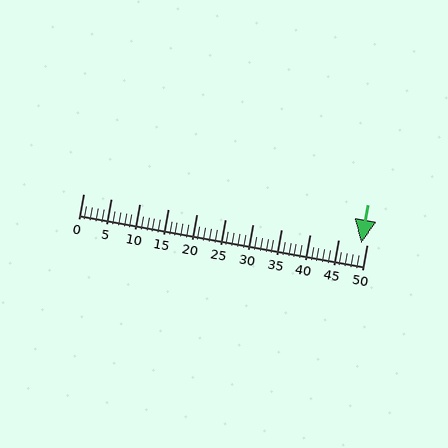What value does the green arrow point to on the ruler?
The green arrow points to approximately 49.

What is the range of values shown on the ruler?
The ruler shows values from 0 to 50.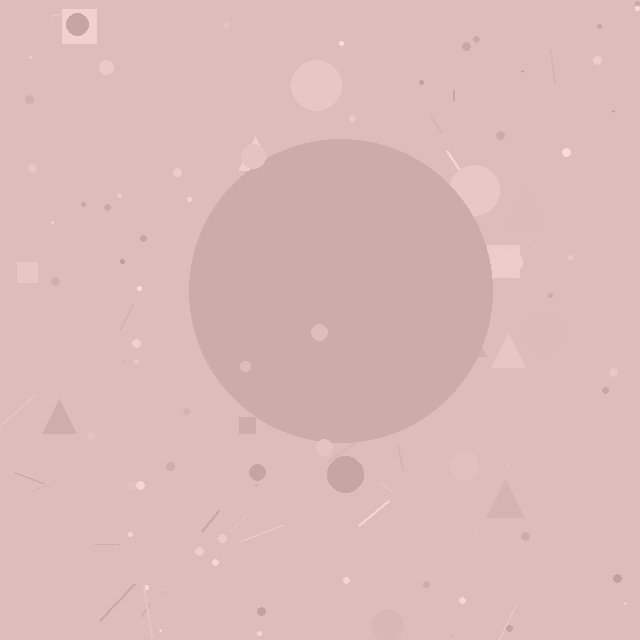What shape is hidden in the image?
A circle is hidden in the image.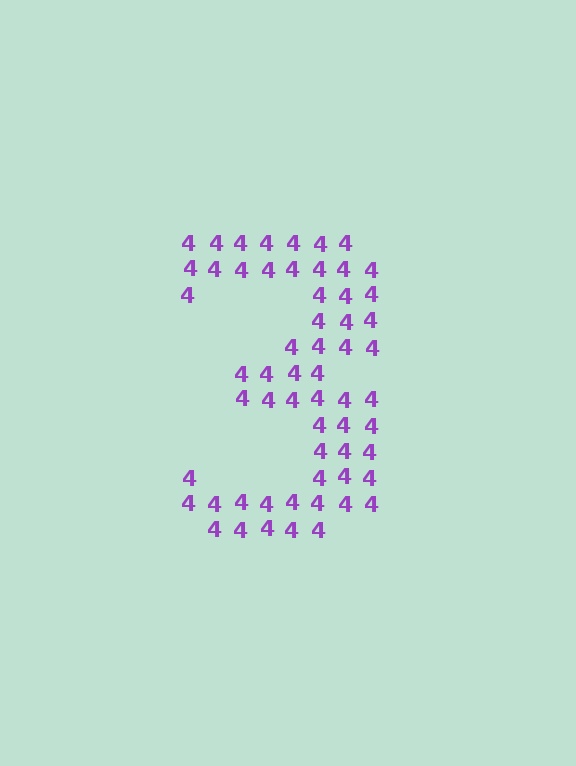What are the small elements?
The small elements are digit 4's.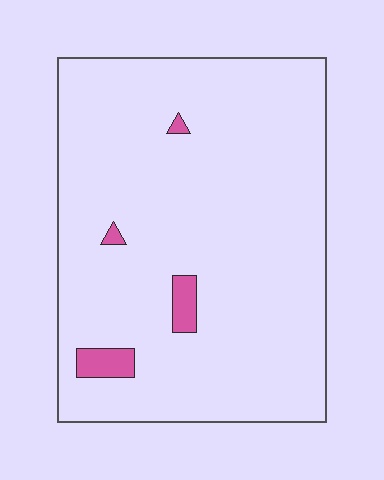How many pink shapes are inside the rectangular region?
4.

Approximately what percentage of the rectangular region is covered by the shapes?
Approximately 5%.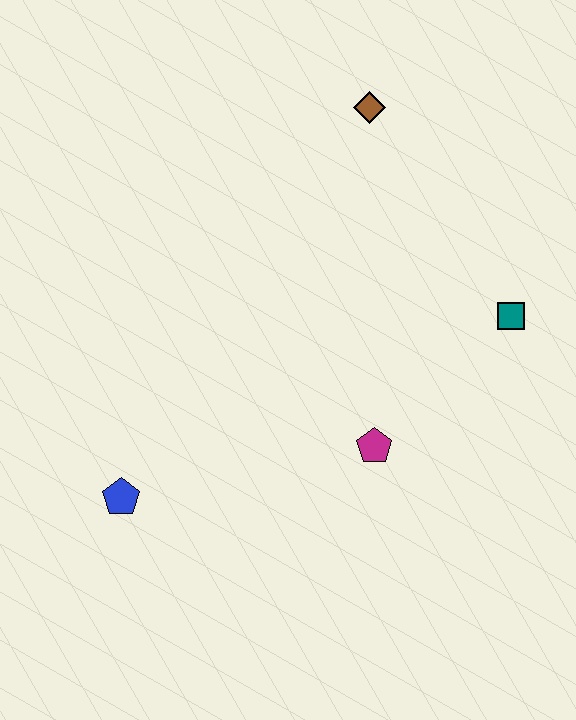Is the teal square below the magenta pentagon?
No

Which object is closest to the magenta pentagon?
The teal square is closest to the magenta pentagon.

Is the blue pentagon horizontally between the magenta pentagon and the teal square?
No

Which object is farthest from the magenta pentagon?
The brown diamond is farthest from the magenta pentagon.